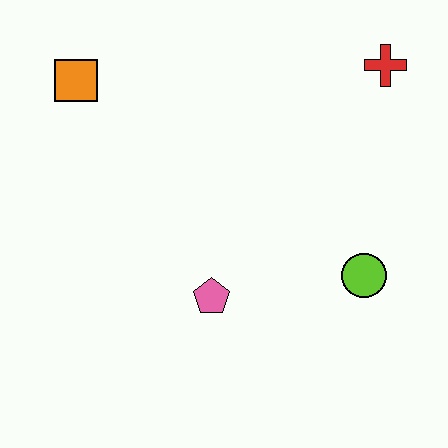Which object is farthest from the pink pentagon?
The red cross is farthest from the pink pentagon.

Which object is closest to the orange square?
The pink pentagon is closest to the orange square.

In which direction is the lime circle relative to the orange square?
The lime circle is to the right of the orange square.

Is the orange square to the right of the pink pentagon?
No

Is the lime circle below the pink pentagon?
No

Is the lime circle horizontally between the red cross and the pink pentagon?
Yes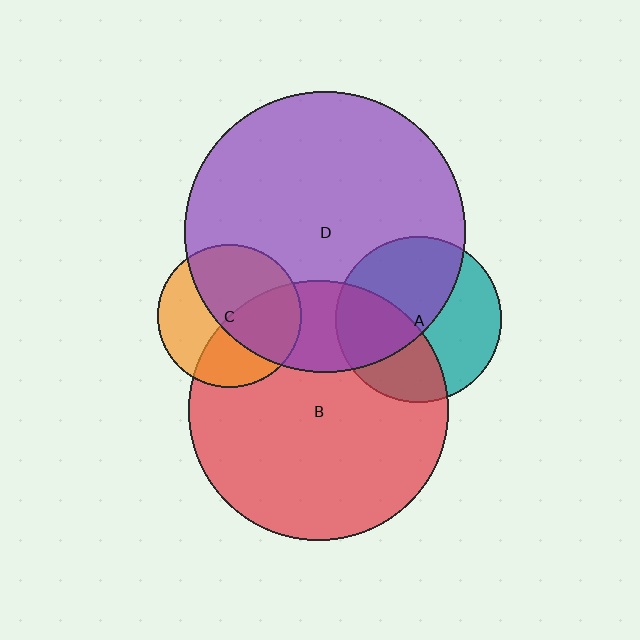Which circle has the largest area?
Circle D (purple).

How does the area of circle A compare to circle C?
Approximately 1.3 times.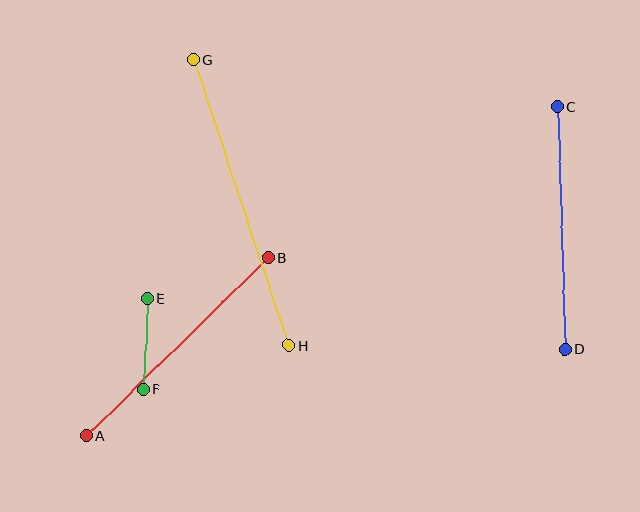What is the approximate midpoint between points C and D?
The midpoint is at approximately (561, 228) pixels.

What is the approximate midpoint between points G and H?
The midpoint is at approximately (241, 203) pixels.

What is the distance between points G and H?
The distance is approximately 301 pixels.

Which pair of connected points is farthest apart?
Points G and H are farthest apart.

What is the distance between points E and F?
The distance is approximately 91 pixels.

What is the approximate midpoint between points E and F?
The midpoint is at approximately (145, 344) pixels.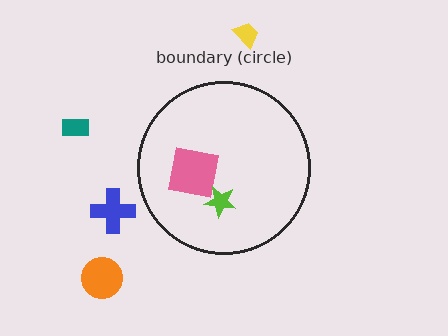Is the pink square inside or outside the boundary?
Inside.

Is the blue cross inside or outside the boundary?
Outside.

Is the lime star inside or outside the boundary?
Inside.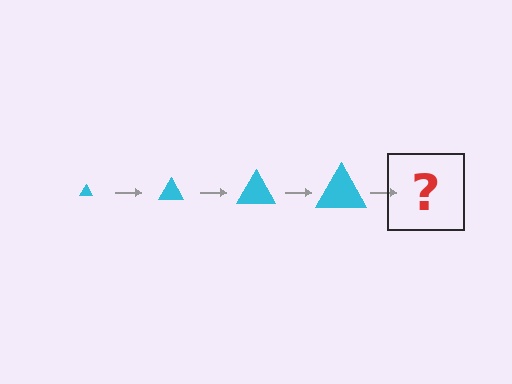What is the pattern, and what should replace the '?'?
The pattern is that the triangle gets progressively larger each step. The '?' should be a cyan triangle, larger than the previous one.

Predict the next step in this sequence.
The next step is a cyan triangle, larger than the previous one.